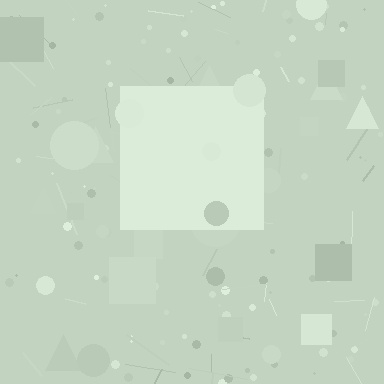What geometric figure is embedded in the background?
A square is embedded in the background.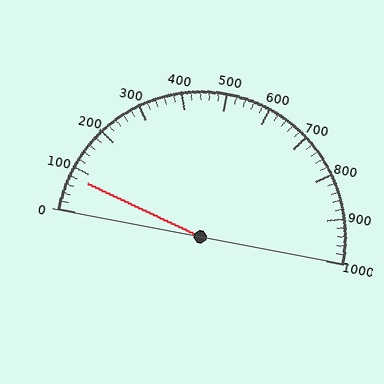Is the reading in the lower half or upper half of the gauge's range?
The reading is in the lower half of the range (0 to 1000).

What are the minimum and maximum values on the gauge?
The gauge ranges from 0 to 1000.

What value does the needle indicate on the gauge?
The needle indicates approximately 80.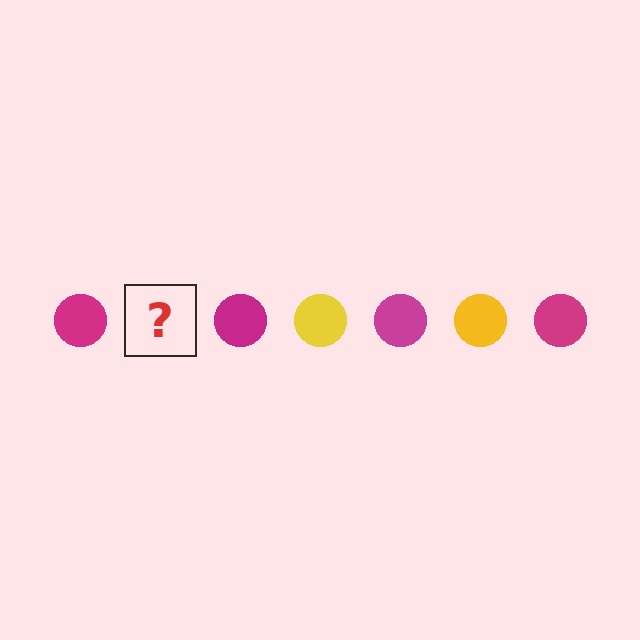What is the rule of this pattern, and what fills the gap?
The rule is that the pattern cycles through magenta, yellow circles. The gap should be filled with a yellow circle.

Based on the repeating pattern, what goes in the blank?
The blank should be a yellow circle.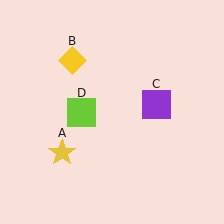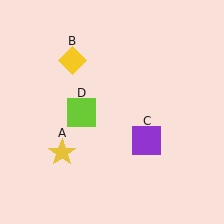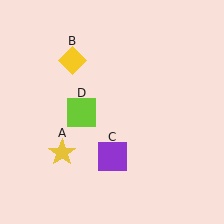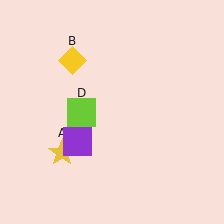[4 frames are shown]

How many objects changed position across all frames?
1 object changed position: purple square (object C).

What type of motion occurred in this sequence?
The purple square (object C) rotated clockwise around the center of the scene.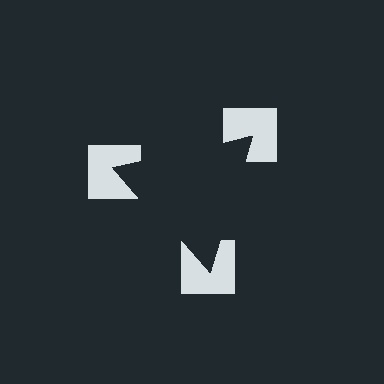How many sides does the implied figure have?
3 sides.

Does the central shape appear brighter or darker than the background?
It typically appears slightly darker than the background, even though no actual brightness change is drawn.